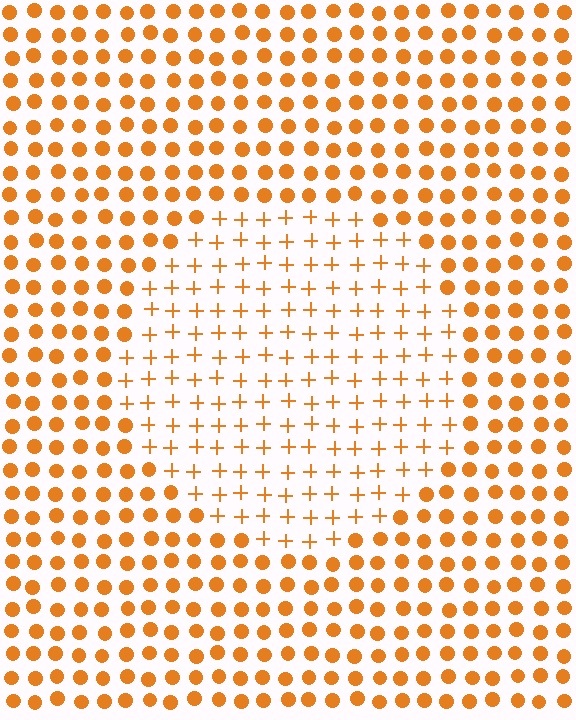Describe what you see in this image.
The image is filled with small orange elements arranged in a uniform grid. A circle-shaped region contains plus signs, while the surrounding area contains circles. The boundary is defined purely by the change in element shape.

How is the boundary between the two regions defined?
The boundary is defined by a change in element shape: plus signs inside vs. circles outside. All elements share the same color and spacing.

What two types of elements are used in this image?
The image uses plus signs inside the circle region and circles outside it.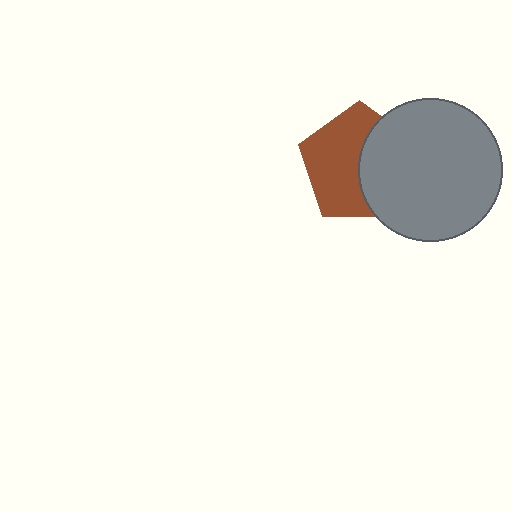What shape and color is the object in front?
The object in front is a gray circle.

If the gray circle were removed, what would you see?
You would see the complete brown pentagon.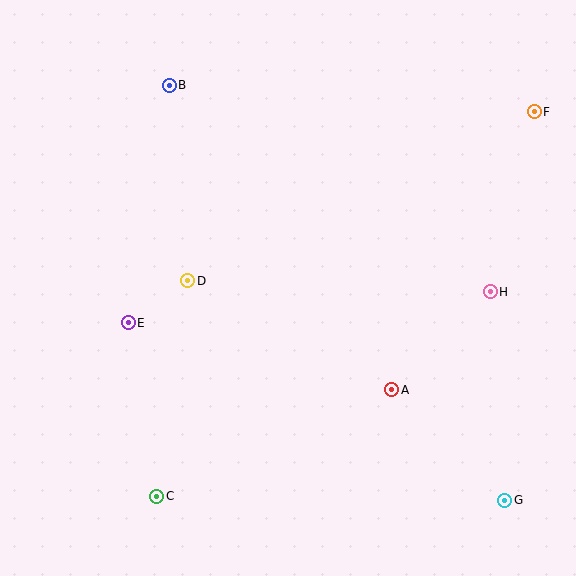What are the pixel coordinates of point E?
Point E is at (128, 323).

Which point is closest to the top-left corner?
Point B is closest to the top-left corner.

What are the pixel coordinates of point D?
Point D is at (188, 281).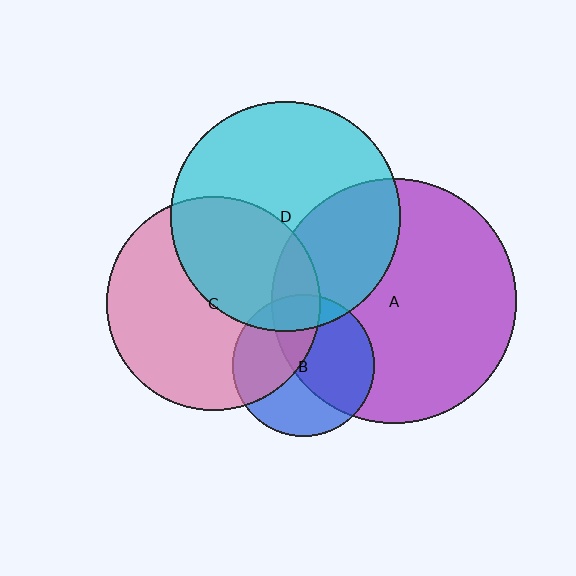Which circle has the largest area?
Circle A (purple).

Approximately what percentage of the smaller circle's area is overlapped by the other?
Approximately 40%.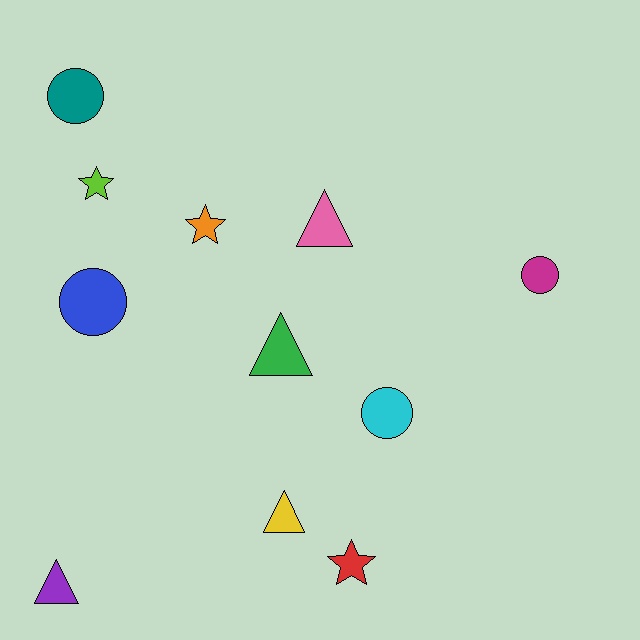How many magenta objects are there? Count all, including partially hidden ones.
There is 1 magenta object.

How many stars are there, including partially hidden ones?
There are 3 stars.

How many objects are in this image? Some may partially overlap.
There are 11 objects.